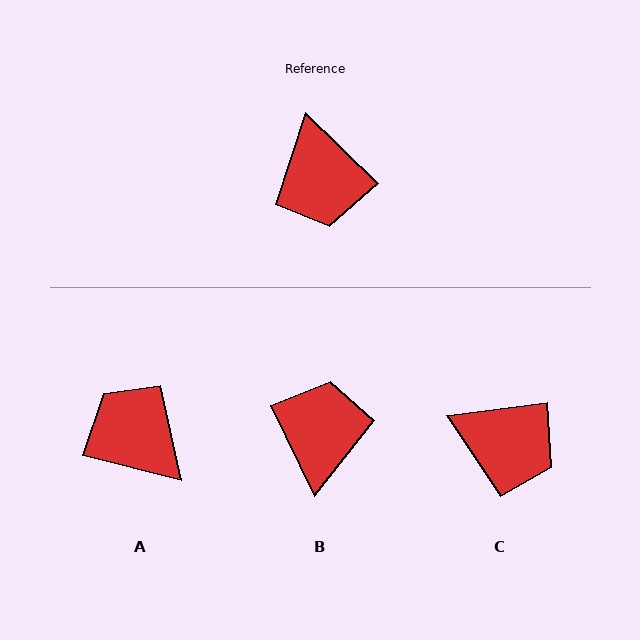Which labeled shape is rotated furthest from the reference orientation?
B, about 160 degrees away.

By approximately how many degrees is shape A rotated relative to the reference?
Approximately 150 degrees clockwise.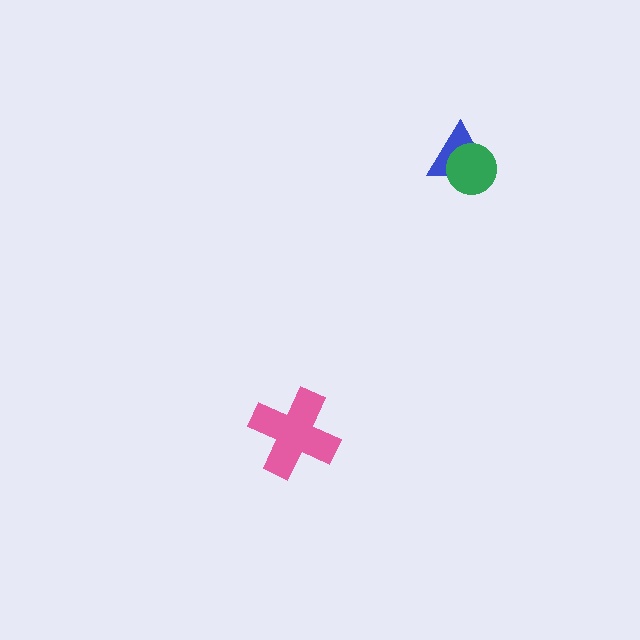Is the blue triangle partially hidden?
Yes, it is partially covered by another shape.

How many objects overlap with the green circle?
1 object overlaps with the green circle.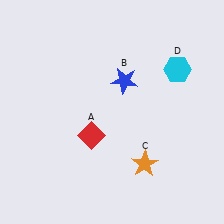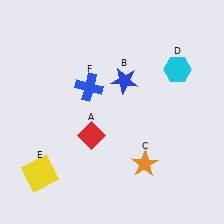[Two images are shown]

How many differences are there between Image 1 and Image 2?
There are 2 differences between the two images.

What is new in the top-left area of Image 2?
A blue cross (F) was added in the top-left area of Image 2.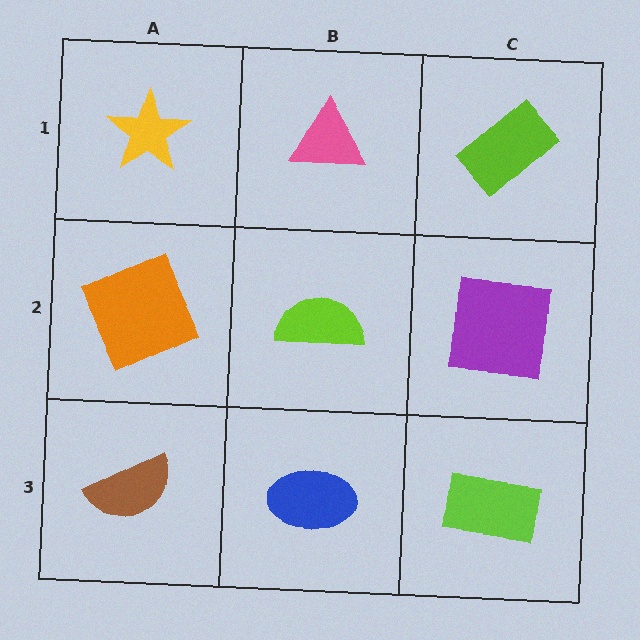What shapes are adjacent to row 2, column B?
A pink triangle (row 1, column B), a blue ellipse (row 3, column B), an orange square (row 2, column A), a purple square (row 2, column C).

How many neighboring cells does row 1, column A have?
2.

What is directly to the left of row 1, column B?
A yellow star.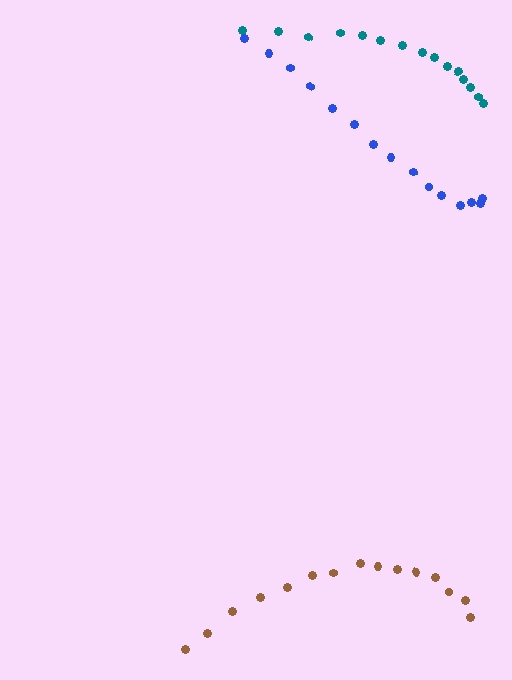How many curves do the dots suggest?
There are 3 distinct paths.